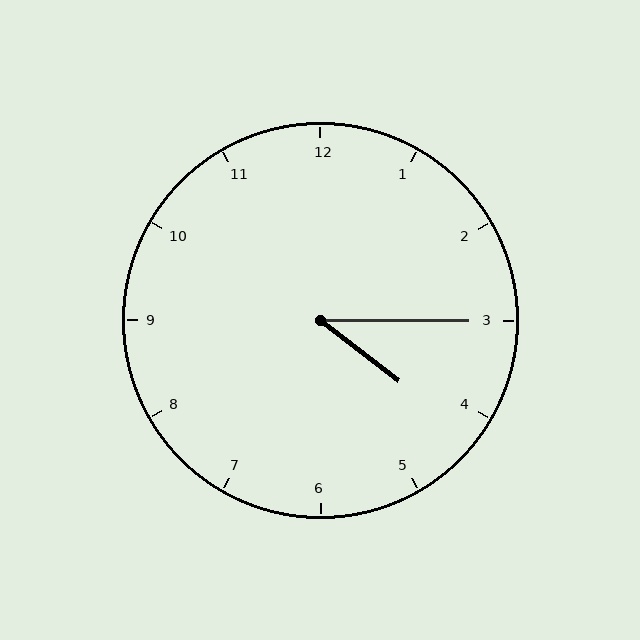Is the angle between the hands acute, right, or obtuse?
It is acute.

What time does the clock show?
4:15.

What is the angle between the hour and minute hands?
Approximately 38 degrees.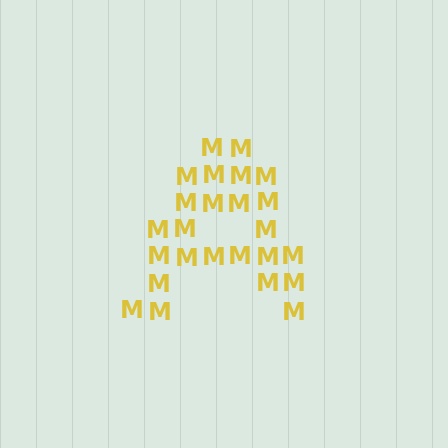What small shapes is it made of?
It is made of small letter M's.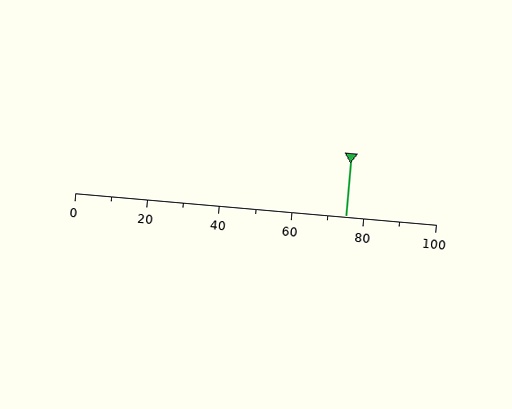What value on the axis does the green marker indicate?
The marker indicates approximately 75.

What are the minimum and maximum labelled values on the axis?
The axis runs from 0 to 100.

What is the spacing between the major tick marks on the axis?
The major ticks are spaced 20 apart.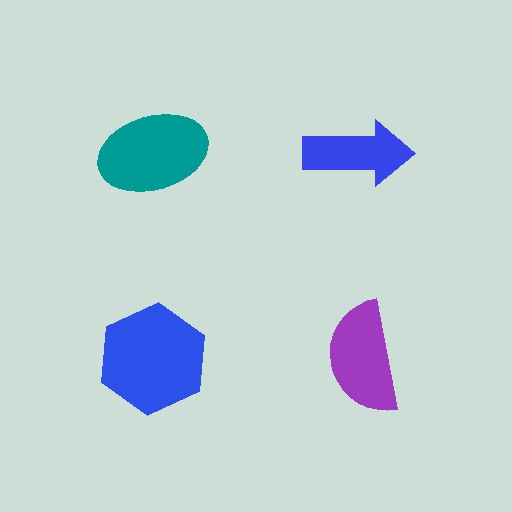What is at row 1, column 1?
A teal ellipse.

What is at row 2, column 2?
A purple semicircle.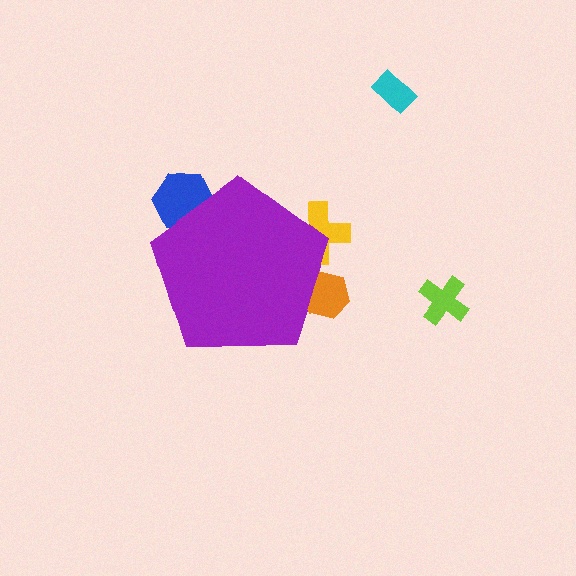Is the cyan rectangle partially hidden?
No, the cyan rectangle is fully visible.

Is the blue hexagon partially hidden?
Yes, the blue hexagon is partially hidden behind the purple pentagon.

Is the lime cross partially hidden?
No, the lime cross is fully visible.